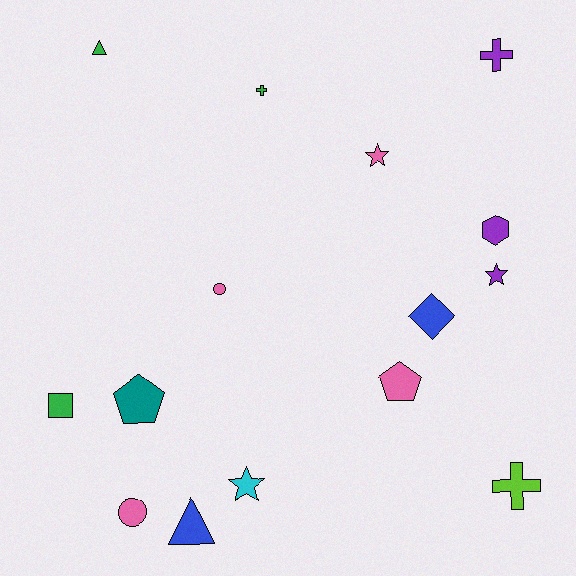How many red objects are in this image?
There are no red objects.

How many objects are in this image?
There are 15 objects.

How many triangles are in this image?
There are 2 triangles.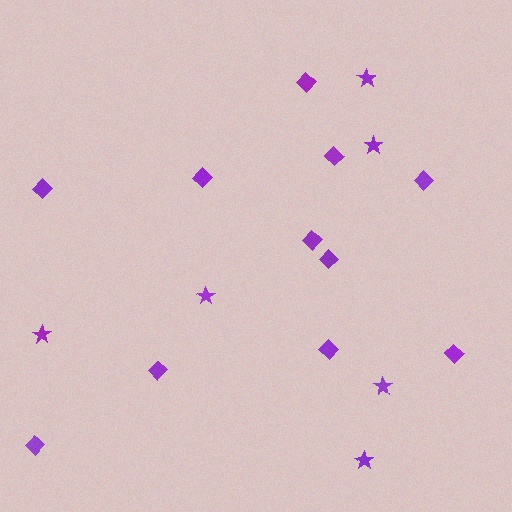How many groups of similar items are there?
There are 2 groups: one group of stars (6) and one group of diamonds (11).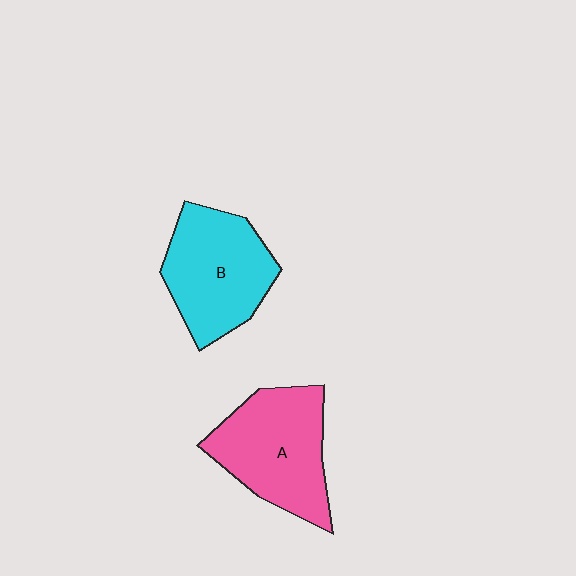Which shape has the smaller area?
Shape B (cyan).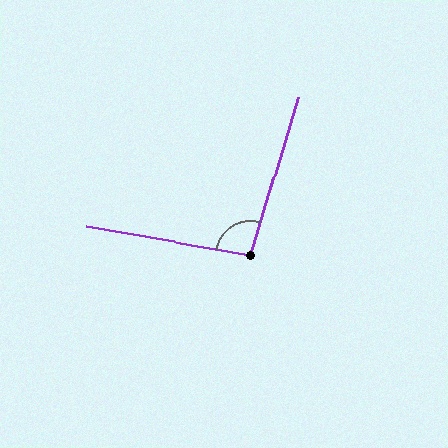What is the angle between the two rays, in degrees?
Approximately 97 degrees.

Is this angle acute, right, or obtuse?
It is obtuse.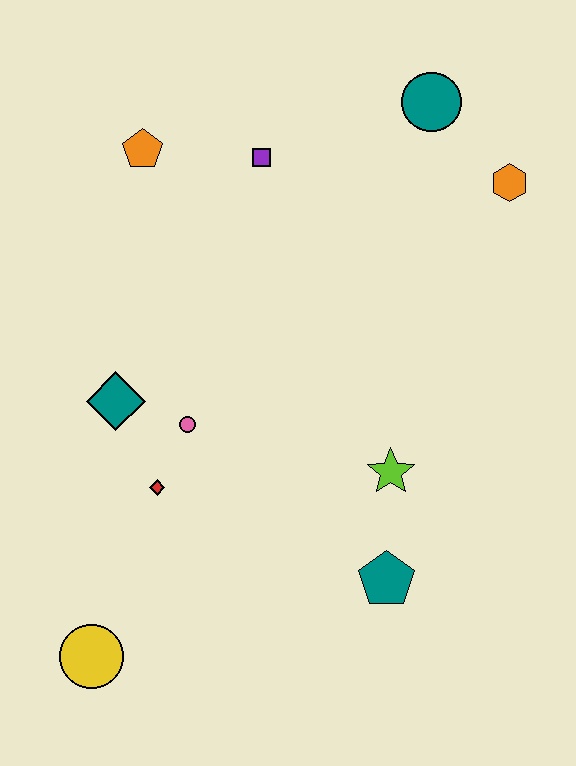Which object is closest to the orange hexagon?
The teal circle is closest to the orange hexagon.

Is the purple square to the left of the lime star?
Yes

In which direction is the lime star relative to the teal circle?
The lime star is below the teal circle.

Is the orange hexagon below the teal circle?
Yes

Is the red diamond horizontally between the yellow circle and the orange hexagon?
Yes